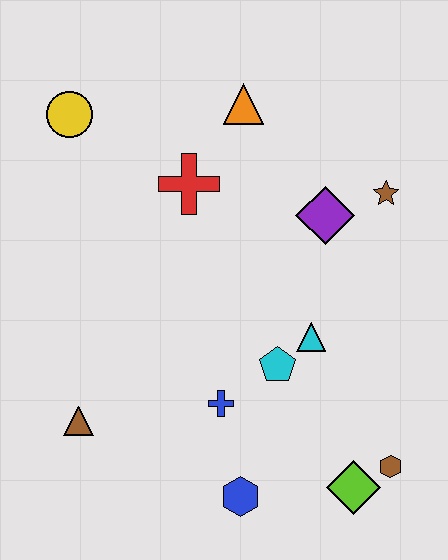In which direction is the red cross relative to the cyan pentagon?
The red cross is above the cyan pentagon.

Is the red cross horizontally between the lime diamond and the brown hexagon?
No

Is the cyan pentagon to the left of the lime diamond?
Yes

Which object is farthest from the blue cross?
The yellow circle is farthest from the blue cross.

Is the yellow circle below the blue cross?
No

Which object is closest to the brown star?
The purple diamond is closest to the brown star.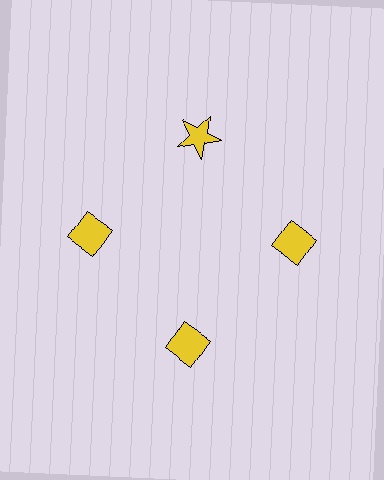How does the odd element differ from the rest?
It has a different shape: star instead of diamond.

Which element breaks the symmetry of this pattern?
The yellow star at roughly the 12 o'clock position breaks the symmetry. All other shapes are yellow diamonds.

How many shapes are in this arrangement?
There are 4 shapes arranged in a ring pattern.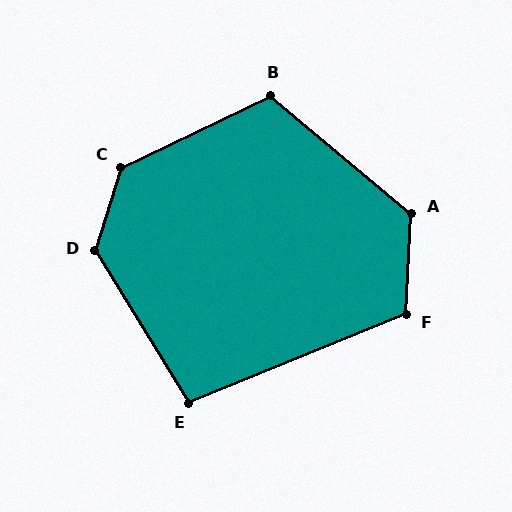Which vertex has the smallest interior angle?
E, at approximately 100 degrees.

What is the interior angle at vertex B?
Approximately 114 degrees (obtuse).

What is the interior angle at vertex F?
Approximately 115 degrees (obtuse).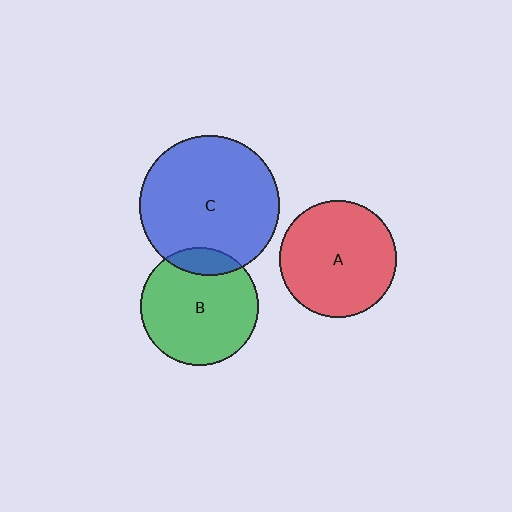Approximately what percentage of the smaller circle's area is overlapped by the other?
Approximately 15%.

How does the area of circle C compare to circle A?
Approximately 1.4 times.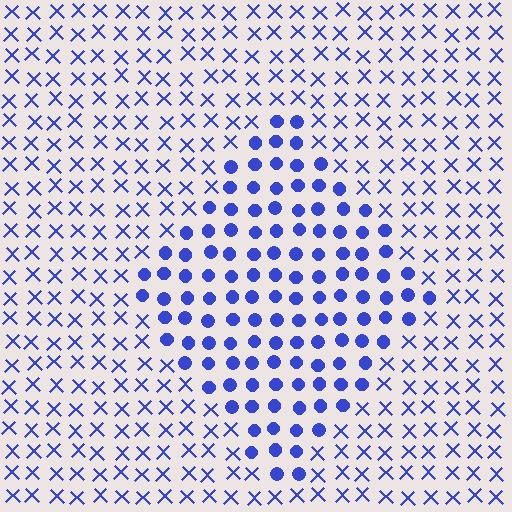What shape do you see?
I see a diamond.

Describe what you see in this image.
The image is filled with small blue elements arranged in a uniform grid. A diamond-shaped region contains circles, while the surrounding area contains X marks. The boundary is defined purely by the change in element shape.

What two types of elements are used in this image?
The image uses circles inside the diamond region and X marks outside it.